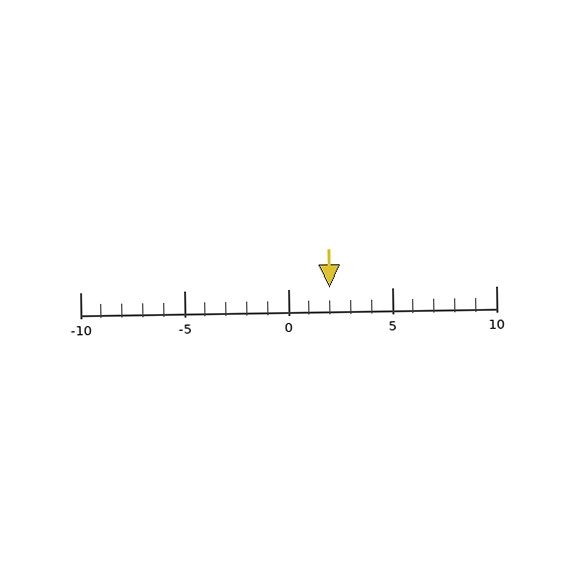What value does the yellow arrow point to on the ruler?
The yellow arrow points to approximately 2.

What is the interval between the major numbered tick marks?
The major tick marks are spaced 5 units apart.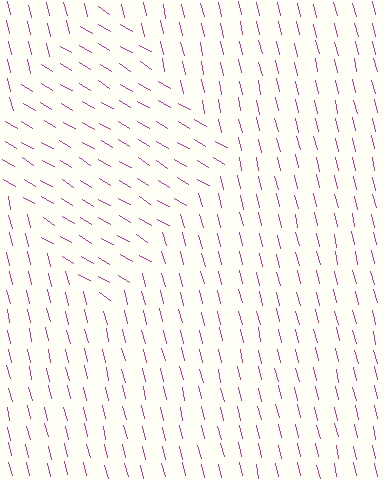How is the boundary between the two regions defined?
The boundary is defined purely by a change in line orientation (approximately 45 degrees difference). All lines are the same color and thickness.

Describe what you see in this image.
The image is filled with small magenta line segments. A diamond region in the image has lines oriented differently from the surrounding lines, creating a visible texture boundary.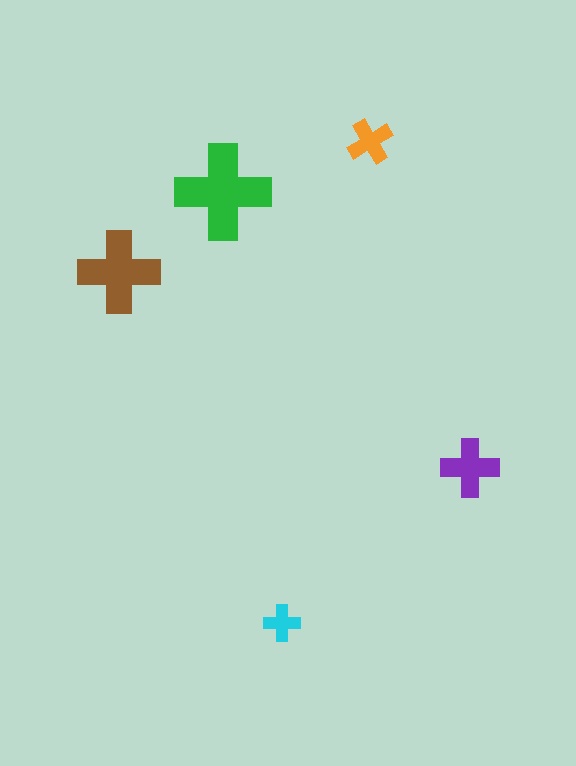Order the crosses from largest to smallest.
the green one, the brown one, the purple one, the orange one, the cyan one.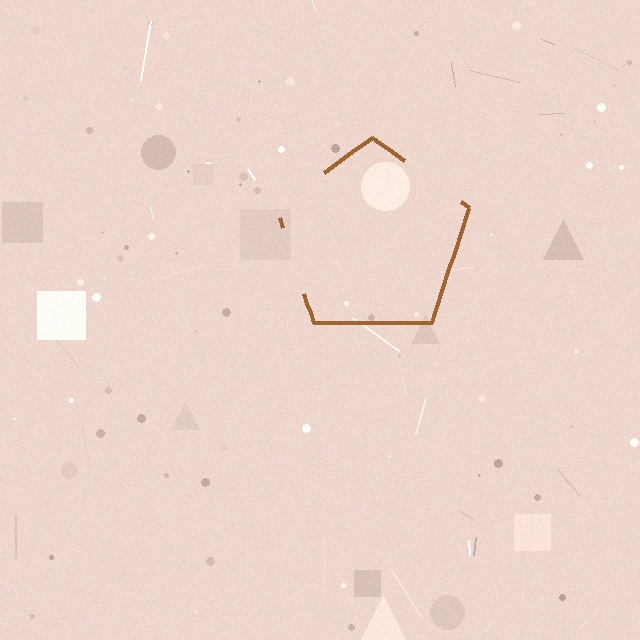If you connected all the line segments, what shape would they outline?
They would outline a pentagon.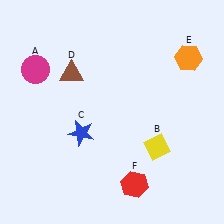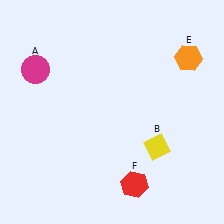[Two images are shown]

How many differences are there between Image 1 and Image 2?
There are 2 differences between the two images.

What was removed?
The brown triangle (D), the blue star (C) were removed in Image 2.